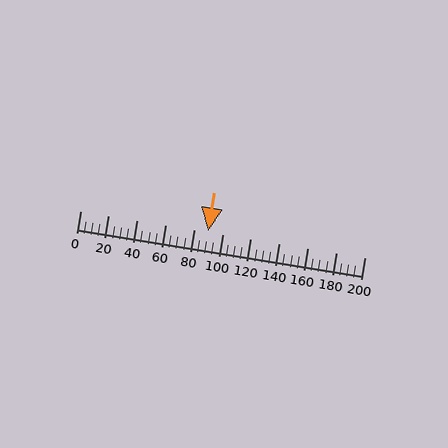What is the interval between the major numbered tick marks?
The major tick marks are spaced 20 units apart.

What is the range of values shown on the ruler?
The ruler shows values from 0 to 200.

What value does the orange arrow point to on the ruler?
The orange arrow points to approximately 90.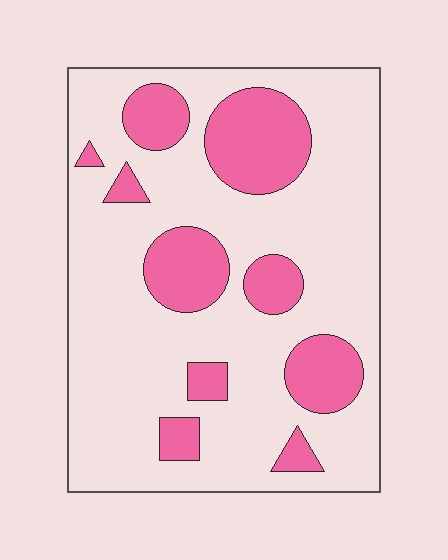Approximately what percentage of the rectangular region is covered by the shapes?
Approximately 25%.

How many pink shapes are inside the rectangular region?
10.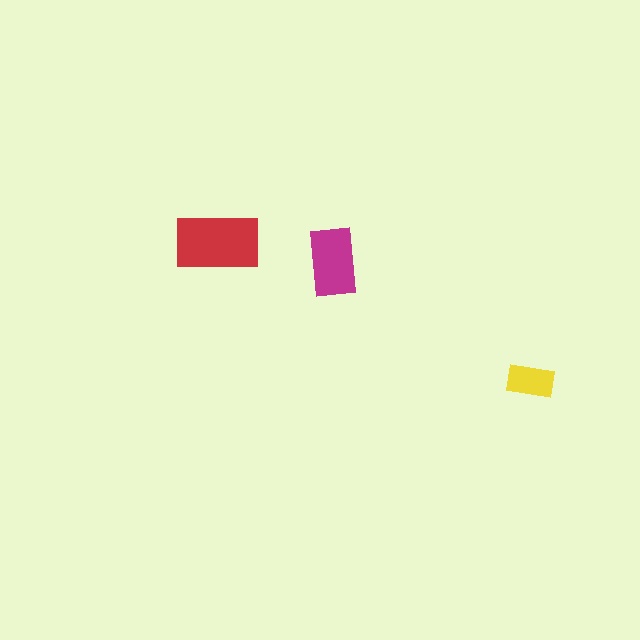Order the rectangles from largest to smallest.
the red one, the magenta one, the yellow one.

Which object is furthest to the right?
The yellow rectangle is rightmost.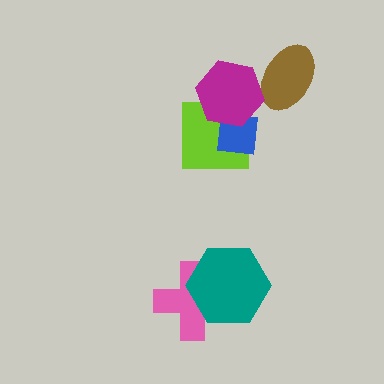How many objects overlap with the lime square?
2 objects overlap with the lime square.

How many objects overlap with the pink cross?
1 object overlaps with the pink cross.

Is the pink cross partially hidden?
Yes, it is partially covered by another shape.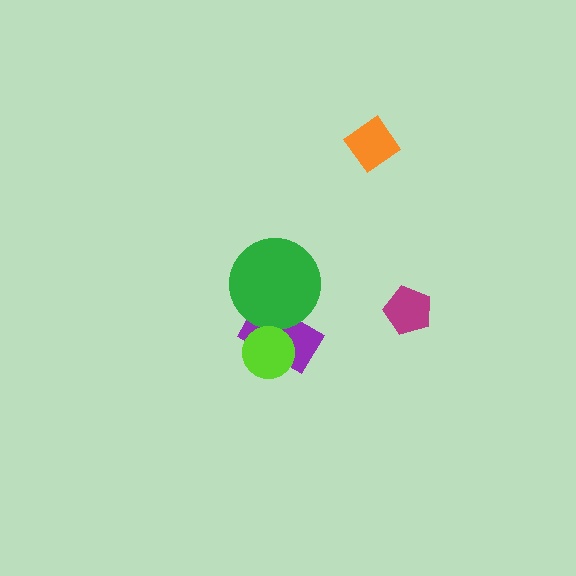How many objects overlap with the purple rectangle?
2 objects overlap with the purple rectangle.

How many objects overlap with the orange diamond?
0 objects overlap with the orange diamond.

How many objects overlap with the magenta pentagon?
0 objects overlap with the magenta pentagon.